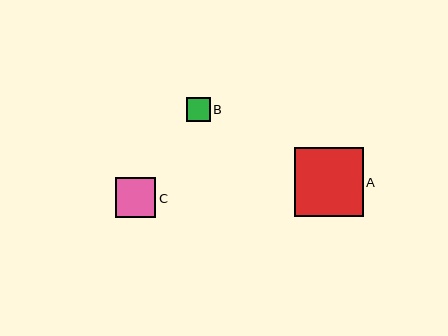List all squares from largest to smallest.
From largest to smallest: A, C, B.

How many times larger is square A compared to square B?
Square A is approximately 2.9 times the size of square B.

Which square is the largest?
Square A is the largest with a size of approximately 69 pixels.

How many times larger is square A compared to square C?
Square A is approximately 1.7 times the size of square C.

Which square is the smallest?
Square B is the smallest with a size of approximately 24 pixels.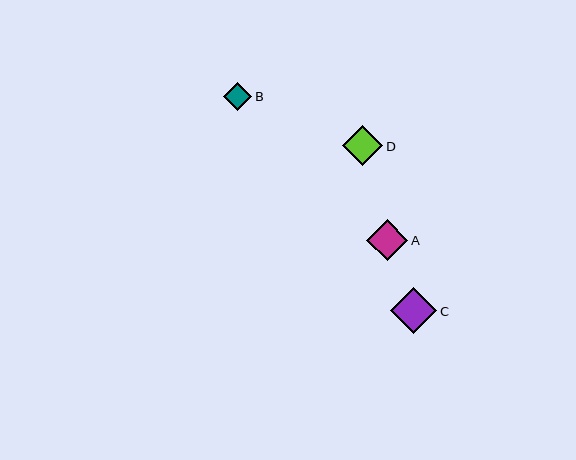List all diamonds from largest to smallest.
From largest to smallest: C, A, D, B.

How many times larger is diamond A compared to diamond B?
Diamond A is approximately 1.5 times the size of diamond B.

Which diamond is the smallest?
Diamond B is the smallest with a size of approximately 28 pixels.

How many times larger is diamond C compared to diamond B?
Diamond C is approximately 1.7 times the size of diamond B.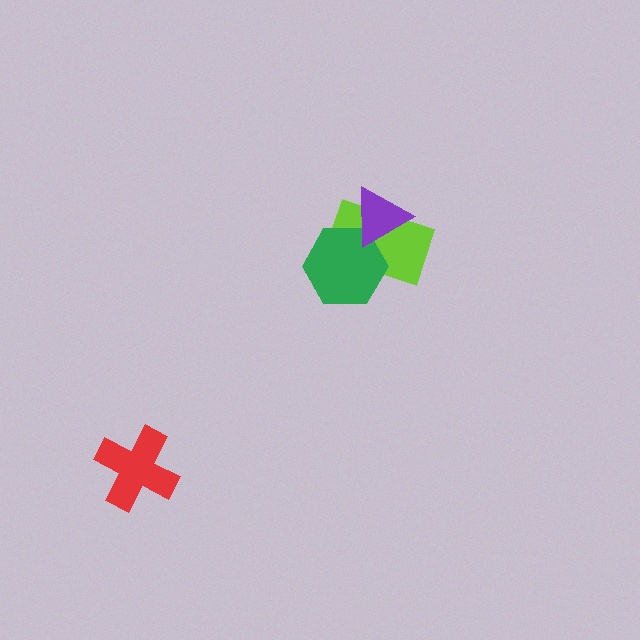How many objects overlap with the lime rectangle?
2 objects overlap with the lime rectangle.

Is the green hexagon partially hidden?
Yes, it is partially covered by another shape.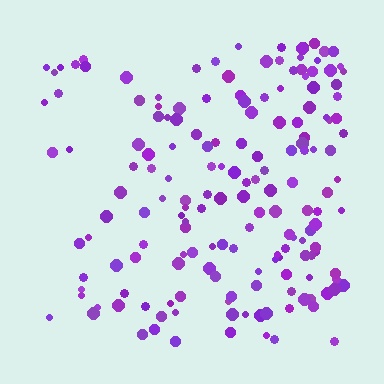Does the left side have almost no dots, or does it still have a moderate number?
Still a moderate number, just noticeably fewer than the right.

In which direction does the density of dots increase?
From left to right, with the right side densest.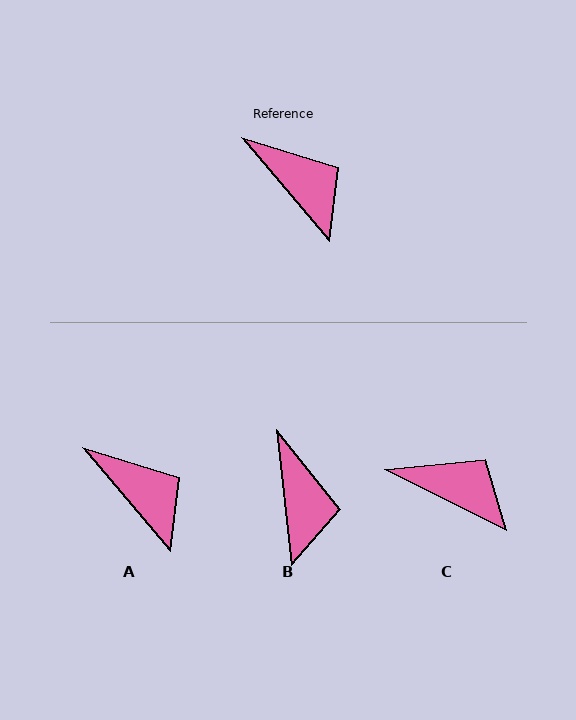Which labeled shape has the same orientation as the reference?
A.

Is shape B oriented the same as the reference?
No, it is off by about 34 degrees.